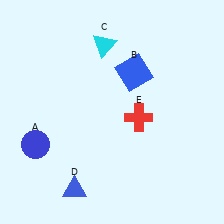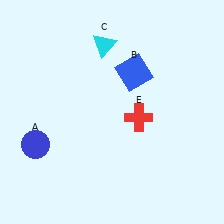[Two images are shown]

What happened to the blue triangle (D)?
The blue triangle (D) was removed in Image 2. It was in the bottom-left area of Image 1.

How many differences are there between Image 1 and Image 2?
There is 1 difference between the two images.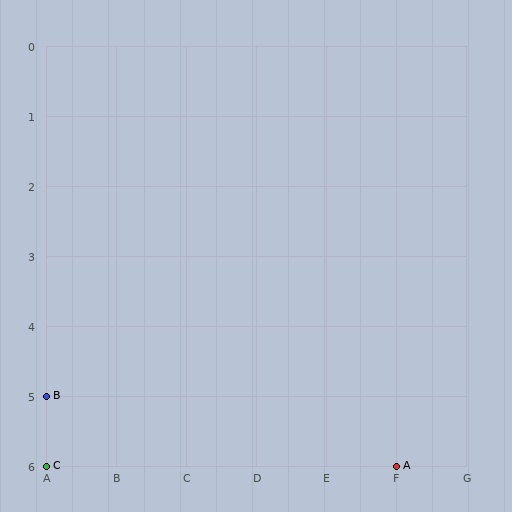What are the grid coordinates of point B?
Point B is at grid coordinates (A, 5).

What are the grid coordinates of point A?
Point A is at grid coordinates (F, 6).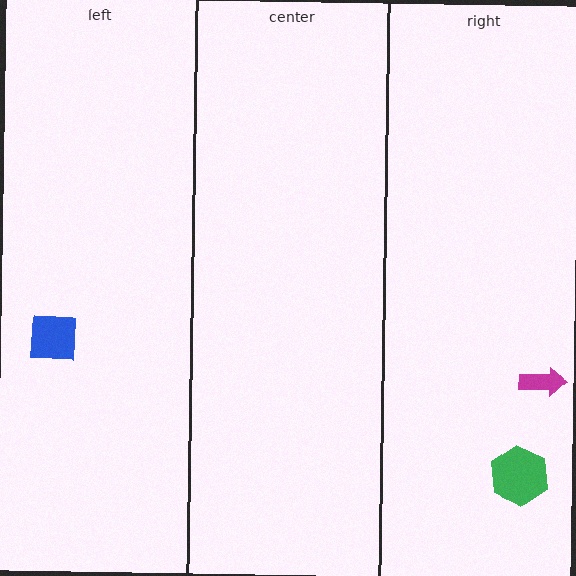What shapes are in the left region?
The blue square.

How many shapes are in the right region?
2.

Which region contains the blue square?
The left region.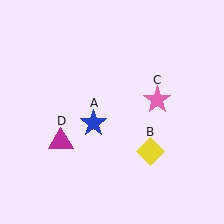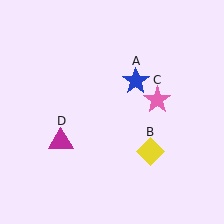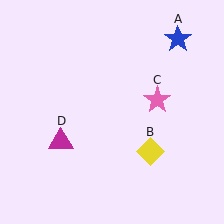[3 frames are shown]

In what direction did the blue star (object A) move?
The blue star (object A) moved up and to the right.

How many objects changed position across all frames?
1 object changed position: blue star (object A).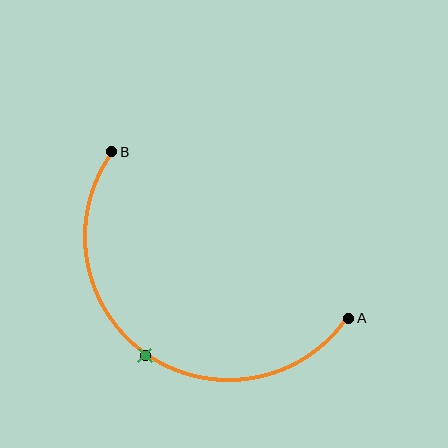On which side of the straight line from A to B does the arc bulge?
The arc bulges below and to the left of the straight line connecting A and B.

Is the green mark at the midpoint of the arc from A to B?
Yes. The green mark lies on the arc at equal arc-length from both A and B — it is the arc midpoint.